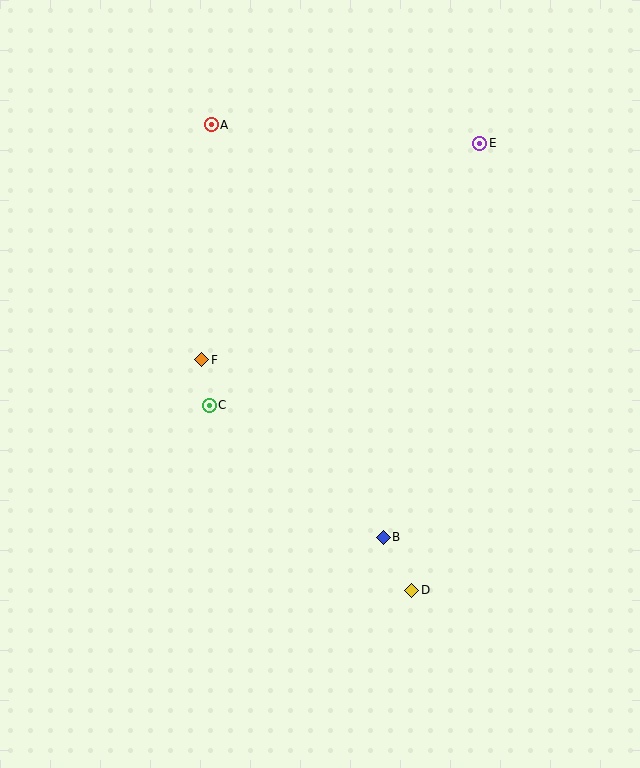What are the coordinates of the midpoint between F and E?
The midpoint between F and E is at (341, 252).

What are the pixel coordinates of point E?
Point E is at (480, 143).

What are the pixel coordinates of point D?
Point D is at (412, 590).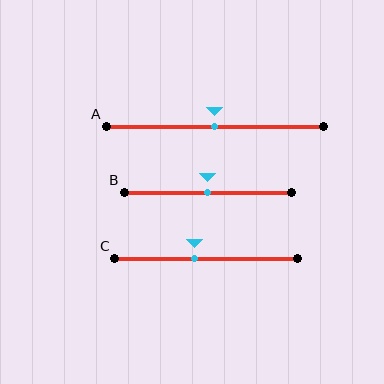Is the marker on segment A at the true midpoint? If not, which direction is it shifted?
Yes, the marker on segment A is at the true midpoint.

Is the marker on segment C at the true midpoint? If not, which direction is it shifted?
No, the marker on segment C is shifted to the left by about 6% of the segment length.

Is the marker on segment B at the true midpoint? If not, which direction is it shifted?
Yes, the marker on segment B is at the true midpoint.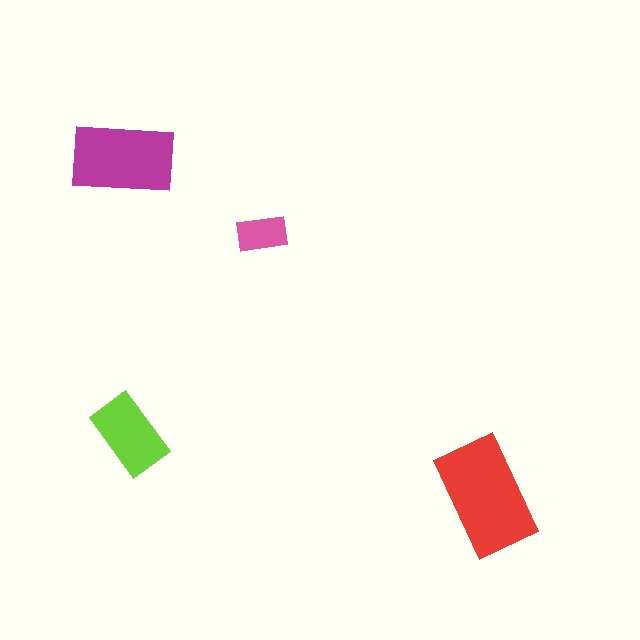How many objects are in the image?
There are 4 objects in the image.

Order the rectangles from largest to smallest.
the red one, the magenta one, the lime one, the pink one.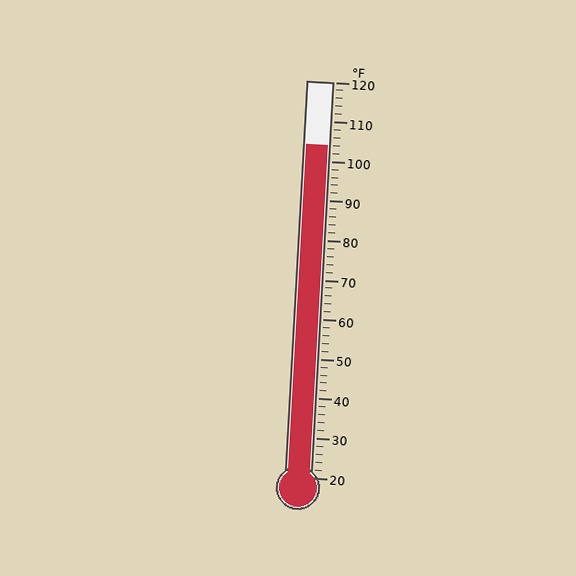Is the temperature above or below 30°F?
The temperature is above 30°F.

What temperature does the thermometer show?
The thermometer shows approximately 104°F.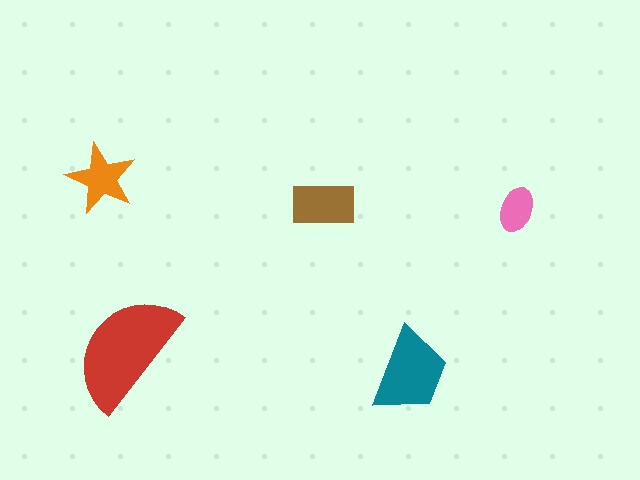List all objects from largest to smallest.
The red semicircle, the teal trapezoid, the brown rectangle, the orange star, the pink ellipse.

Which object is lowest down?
The teal trapezoid is bottommost.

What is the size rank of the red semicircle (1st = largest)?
1st.